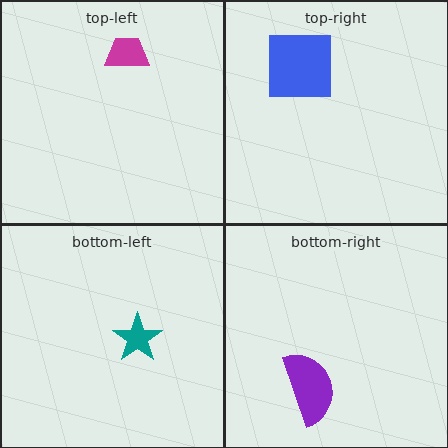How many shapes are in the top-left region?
1.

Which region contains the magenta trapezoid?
The top-left region.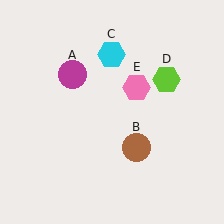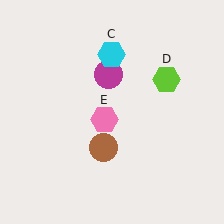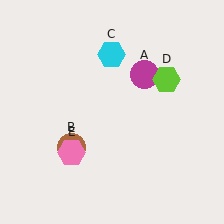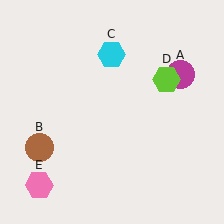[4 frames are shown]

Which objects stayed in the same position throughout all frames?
Cyan hexagon (object C) and lime hexagon (object D) remained stationary.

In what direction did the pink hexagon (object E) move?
The pink hexagon (object E) moved down and to the left.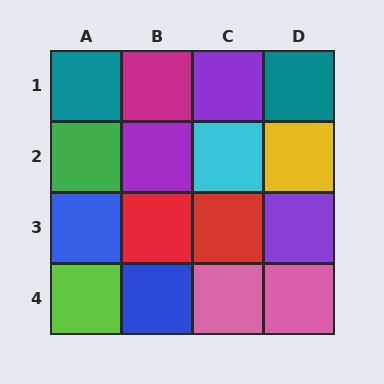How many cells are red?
2 cells are red.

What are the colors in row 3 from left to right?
Blue, red, red, purple.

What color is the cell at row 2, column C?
Cyan.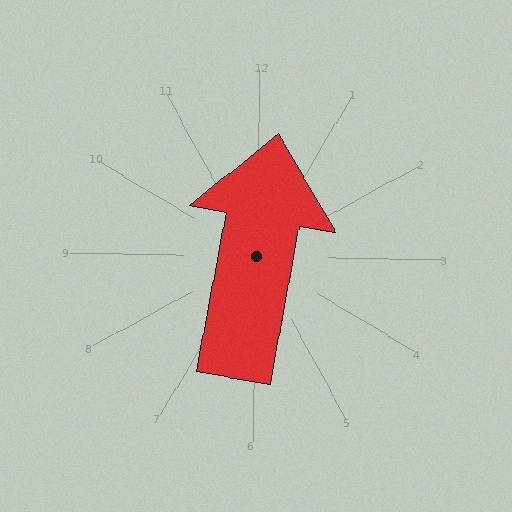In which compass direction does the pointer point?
North.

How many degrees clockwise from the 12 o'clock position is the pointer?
Approximately 9 degrees.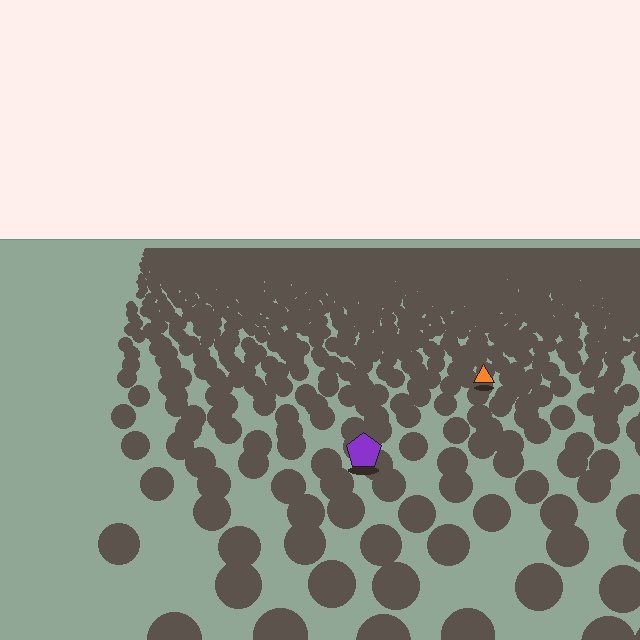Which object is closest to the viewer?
The purple pentagon is closest. The texture marks near it are larger and more spread out.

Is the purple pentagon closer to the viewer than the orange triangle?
Yes. The purple pentagon is closer — you can tell from the texture gradient: the ground texture is coarser near it.